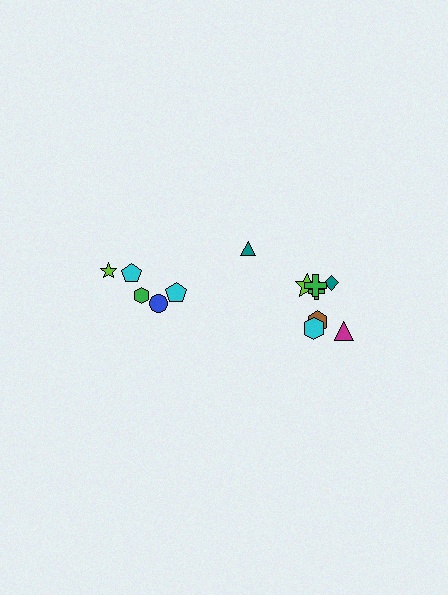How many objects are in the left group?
There are 5 objects.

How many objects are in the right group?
There are 8 objects.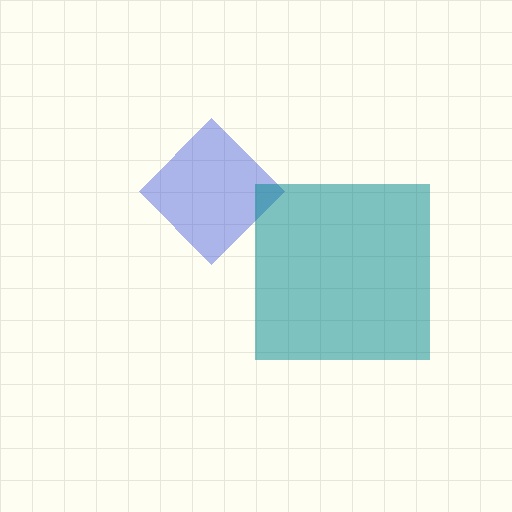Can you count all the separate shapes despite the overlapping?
Yes, there are 2 separate shapes.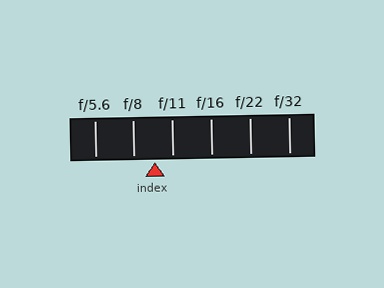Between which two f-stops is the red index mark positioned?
The index mark is between f/8 and f/11.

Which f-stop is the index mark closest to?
The index mark is closest to f/11.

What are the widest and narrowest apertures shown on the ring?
The widest aperture shown is f/5.6 and the narrowest is f/32.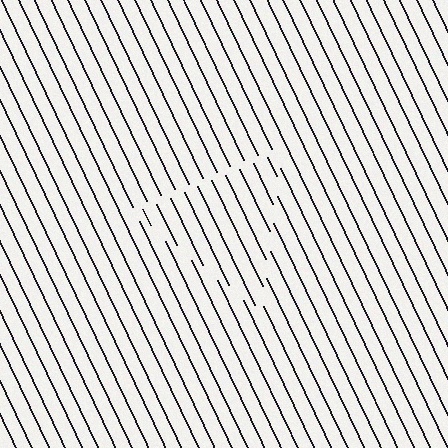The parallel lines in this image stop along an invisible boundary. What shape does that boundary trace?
An illusory triangle. The interior of the shape contains the same grating, shifted by half a period — the contour is defined by the phase discontinuity where line-ends from the inner and outer gratings abut.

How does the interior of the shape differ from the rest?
The interior of the shape contains the same grating, shifted by half a period — the contour is defined by the phase discontinuity where line-ends from the inner and outer gratings abut.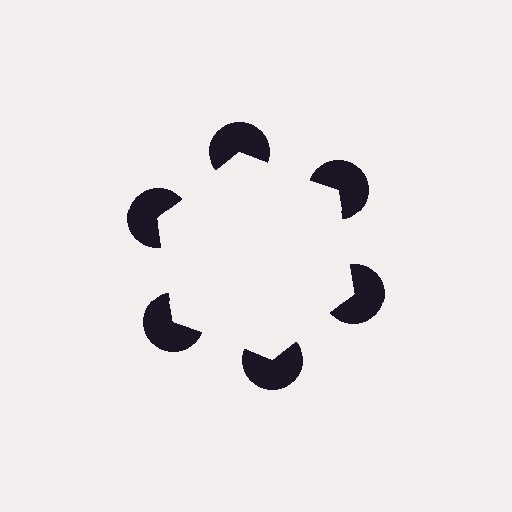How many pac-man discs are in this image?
There are 6 — one at each vertex of the illusory hexagon.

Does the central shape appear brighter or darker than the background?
It typically appears slightly brighter than the background, even though no actual brightness change is drawn.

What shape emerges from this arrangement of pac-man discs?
An illusory hexagon — its edges are inferred from the aligned wedge cuts in the pac-man discs, not physically drawn.